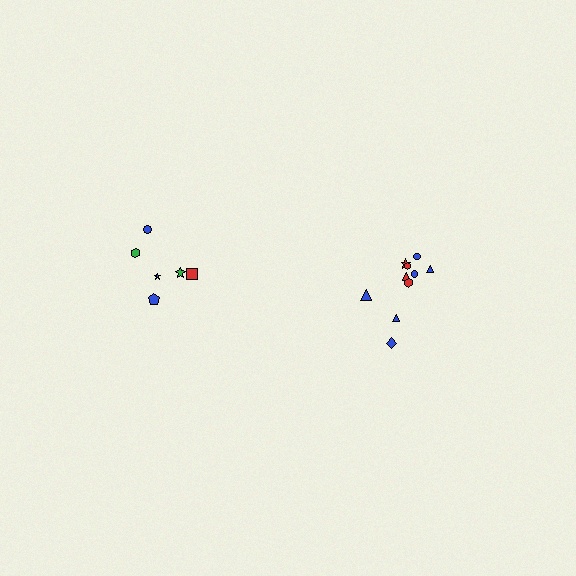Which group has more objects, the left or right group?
The right group.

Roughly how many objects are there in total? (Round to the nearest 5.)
Roughly 15 objects in total.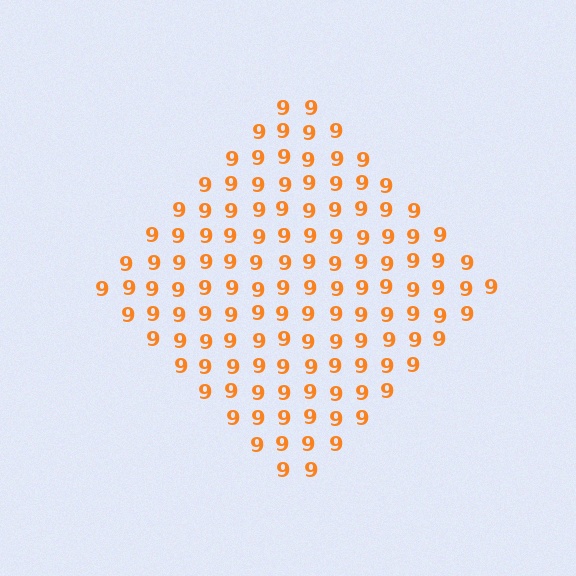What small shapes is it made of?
It is made of small digit 9's.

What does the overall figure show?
The overall figure shows a diamond.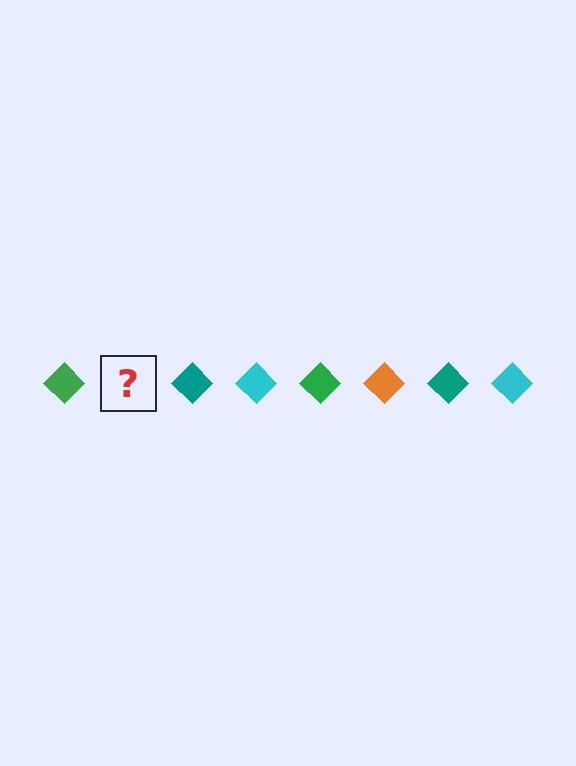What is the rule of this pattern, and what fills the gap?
The rule is that the pattern cycles through green, orange, teal, cyan diamonds. The gap should be filled with an orange diamond.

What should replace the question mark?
The question mark should be replaced with an orange diamond.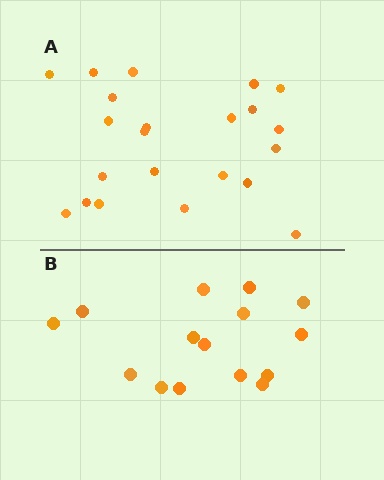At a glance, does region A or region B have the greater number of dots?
Region A (the top region) has more dots.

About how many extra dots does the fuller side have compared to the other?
Region A has roughly 8 or so more dots than region B.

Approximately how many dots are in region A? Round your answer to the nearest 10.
About 20 dots. (The exact count is 22, which rounds to 20.)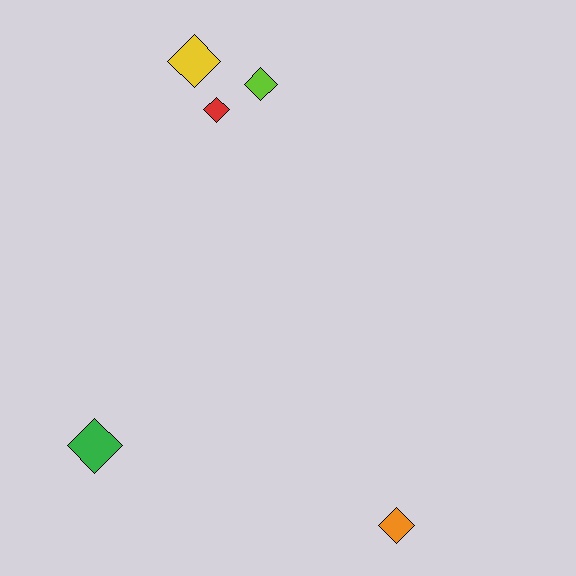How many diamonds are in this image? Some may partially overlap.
There are 5 diamonds.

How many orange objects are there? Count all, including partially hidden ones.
There is 1 orange object.